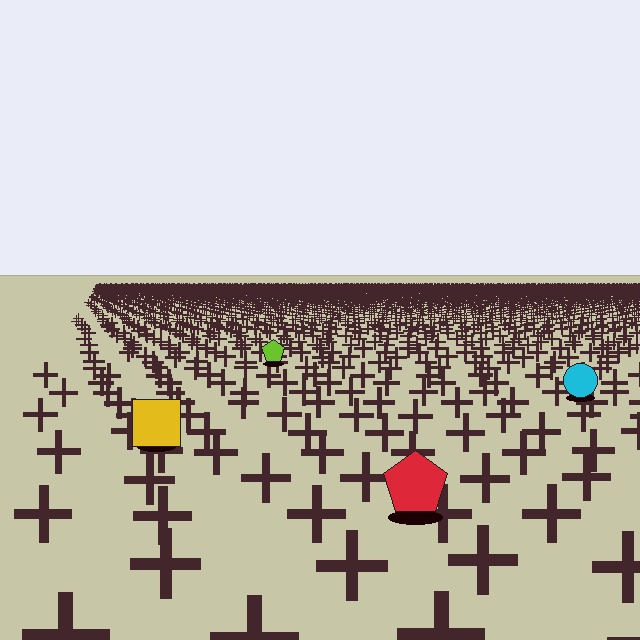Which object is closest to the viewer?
The red pentagon is closest. The texture marks near it are larger and more spread out.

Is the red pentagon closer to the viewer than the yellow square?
Yes. The red pentagon is closer — you can tell from the texture gradient: the ground texture is coarser near it.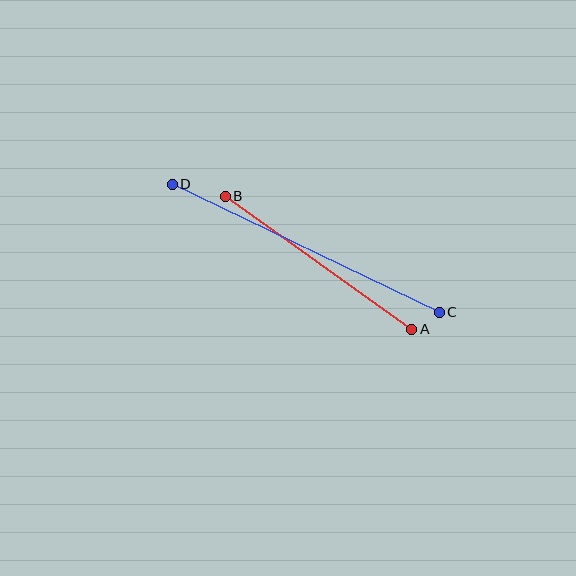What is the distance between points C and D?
The distance is approximately 296 pixels.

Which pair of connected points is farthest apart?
Points C and D are farthest apart.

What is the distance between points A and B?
The distance is approximately 229 pixels.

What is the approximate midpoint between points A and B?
The midpoint is at approximately (318, 263) pixels.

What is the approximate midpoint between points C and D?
The midpoint is at approximately (306, 248) pixels.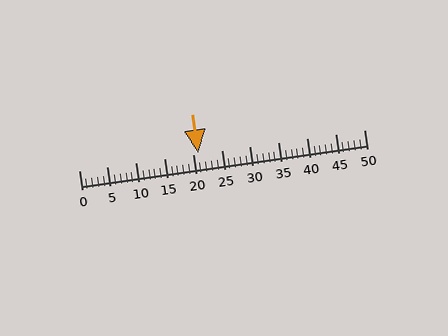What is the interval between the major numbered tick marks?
The major tick marks are spaced 5 units apart.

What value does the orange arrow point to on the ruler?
The orange arrow points to approximately 21.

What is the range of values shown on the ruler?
The ruler shows values from 0 to 50.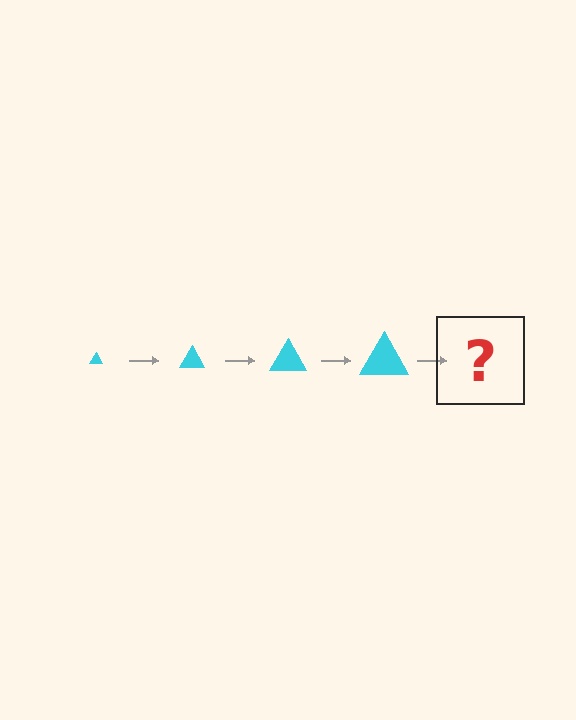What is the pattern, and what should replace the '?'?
The pattern is that the triangle gets progressively larger each step. The '?' should be a cyan triangle, larger than the previous one.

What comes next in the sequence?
The next element should be a cyan triangle, larger than the previous one.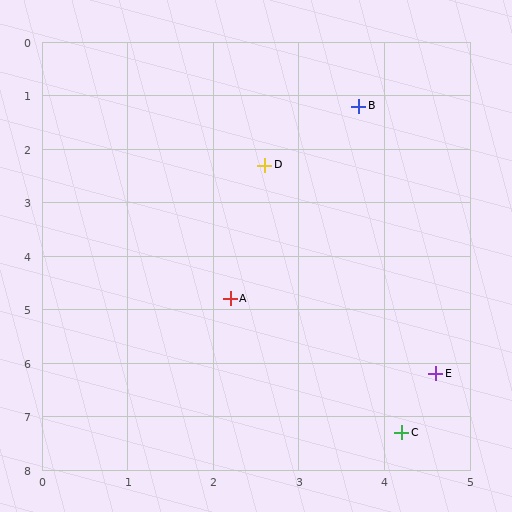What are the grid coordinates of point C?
Point C is at approximately (4.2, 7.3).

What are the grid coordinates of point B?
Point B is at approximately (3.7, 1.2).